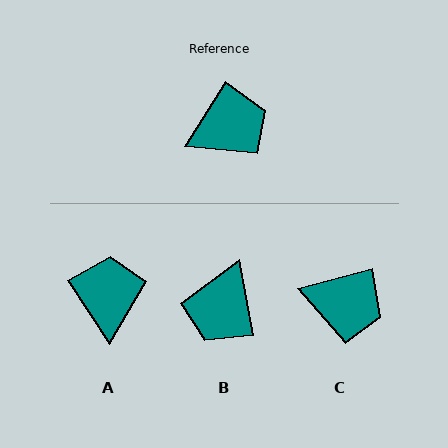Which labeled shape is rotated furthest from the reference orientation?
B, about 138 degrees away.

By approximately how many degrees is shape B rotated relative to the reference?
Approximately 138 degrees clockwise.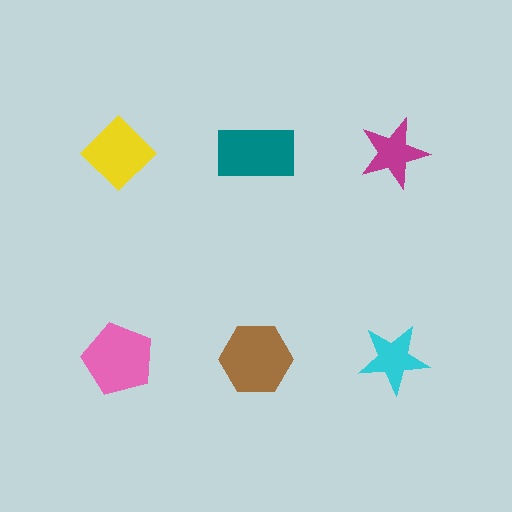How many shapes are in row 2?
3 shapes.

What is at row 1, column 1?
A yellow diamond.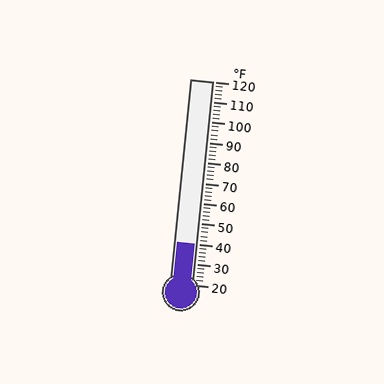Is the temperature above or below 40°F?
The temperature is at 40°F.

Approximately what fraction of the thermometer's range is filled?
The thermometer is filled to approximately 20% of its range.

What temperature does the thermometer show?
The thermometer shows approximately 40°F.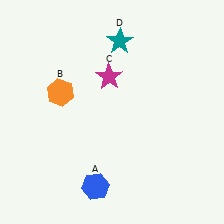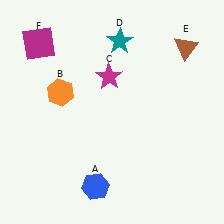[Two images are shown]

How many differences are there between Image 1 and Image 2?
There are 2 differences between the two images.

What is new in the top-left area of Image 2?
A magenta square (F) was added in the top-left area of Image 2.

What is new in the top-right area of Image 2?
A brown triangle (E) was added in the top-right area of Image 2.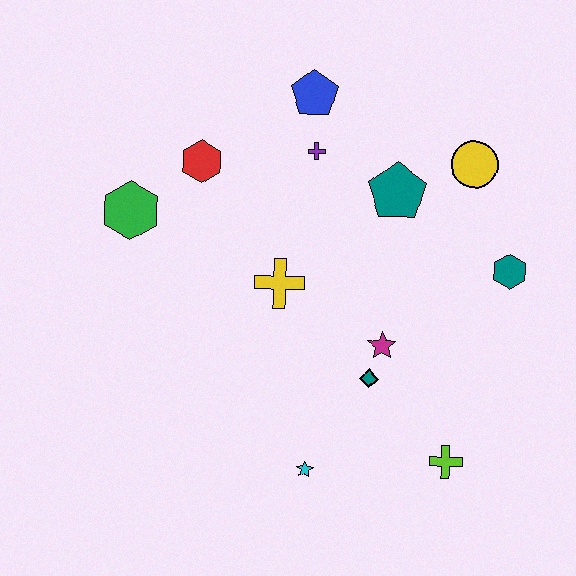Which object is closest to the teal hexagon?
The yellow circle is closest to the teal hexagon.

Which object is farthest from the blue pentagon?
The lime cross is farthest from the blue pentagon.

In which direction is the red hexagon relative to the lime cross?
The red hexagon is above the lime cross.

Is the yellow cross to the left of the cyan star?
Yes